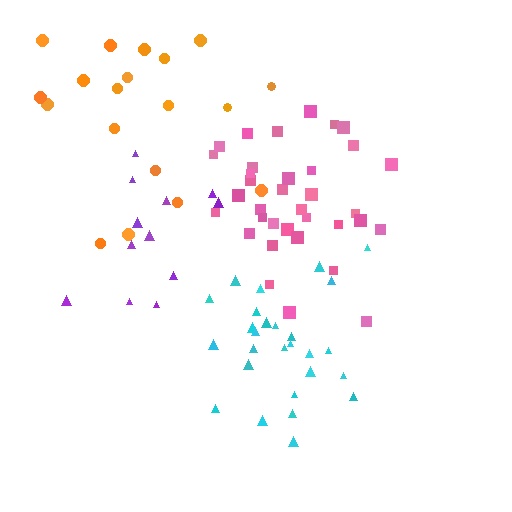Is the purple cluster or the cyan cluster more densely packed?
Cyan.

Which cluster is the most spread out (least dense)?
Purple.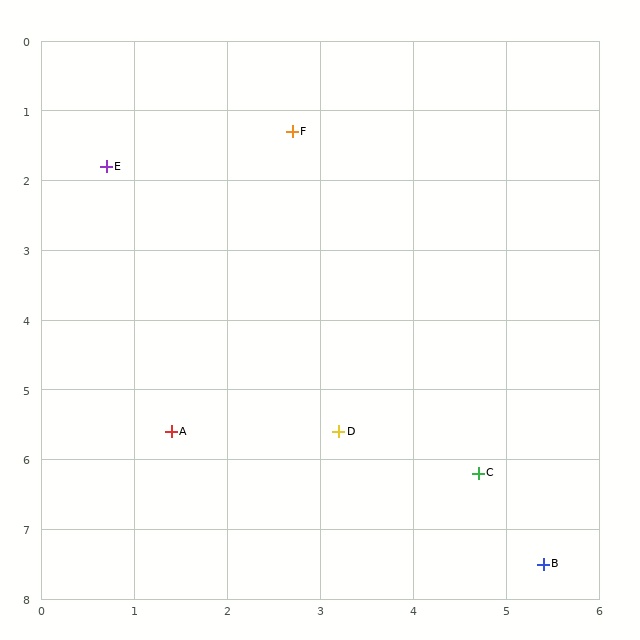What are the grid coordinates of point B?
Point B is at approximately (5.4, 7.5).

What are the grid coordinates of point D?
Point D is at approximately (3.2, 5.6).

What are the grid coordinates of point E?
Point E is at approximately (0.7, 1.8).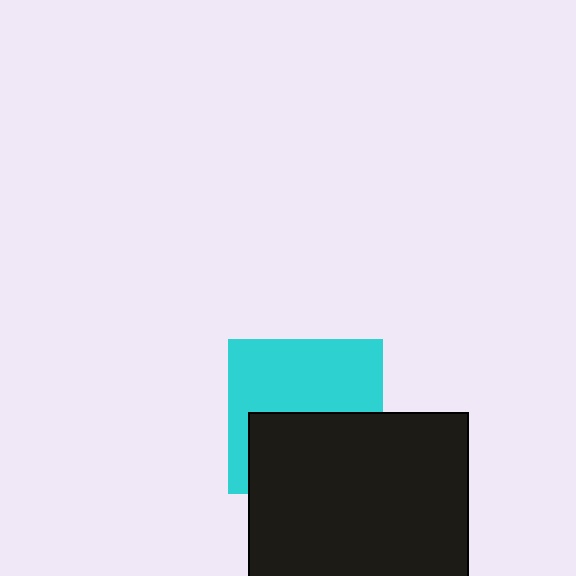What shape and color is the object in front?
The object in front is a black square.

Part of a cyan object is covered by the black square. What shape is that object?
It is a square.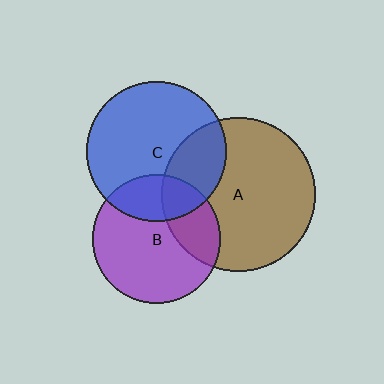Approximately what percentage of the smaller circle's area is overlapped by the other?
Approximately 30%.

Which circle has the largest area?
Circle A (brown).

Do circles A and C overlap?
Yes.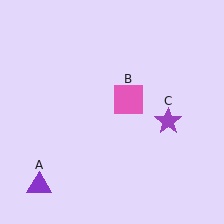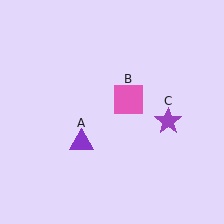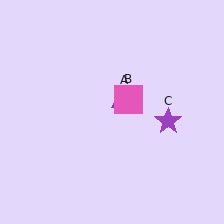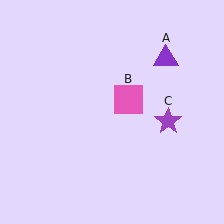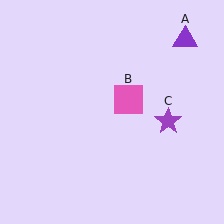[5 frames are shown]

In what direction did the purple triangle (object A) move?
The purple triangle (object A) moved up and to the right.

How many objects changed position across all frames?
1 object changed position: purple triangle (object A).